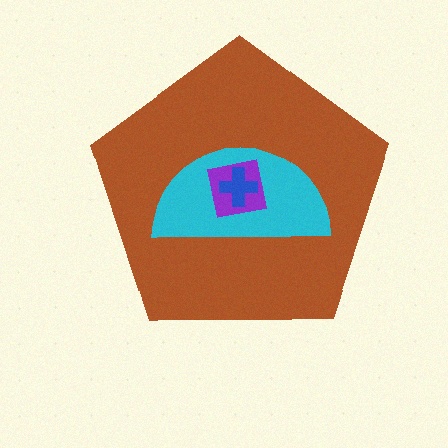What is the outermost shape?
The brown pentagon.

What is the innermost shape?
The blue cross.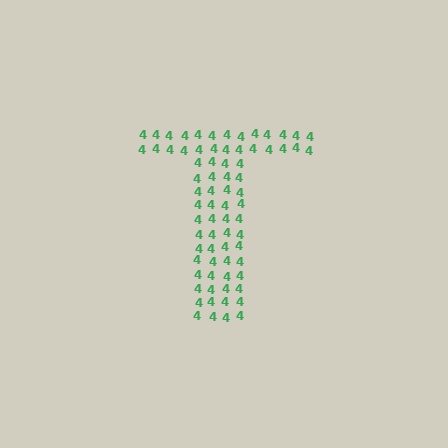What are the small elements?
The small elements are digit 4's.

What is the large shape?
The large shape is the letter T.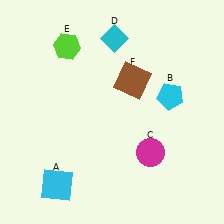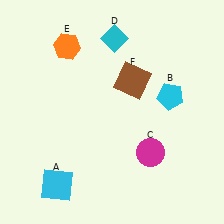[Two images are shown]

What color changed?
The hexagon (E) changed from lime in Image 1 to orange in Image 2.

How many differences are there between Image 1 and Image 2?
There is 1 difference between the two images.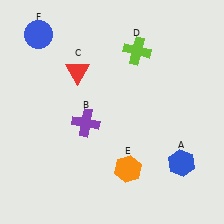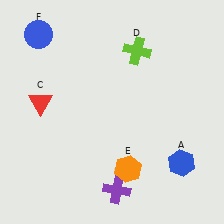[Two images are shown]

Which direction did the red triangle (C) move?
The red triangle (C) moved left.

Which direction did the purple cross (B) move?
The purple cross (B) moved down.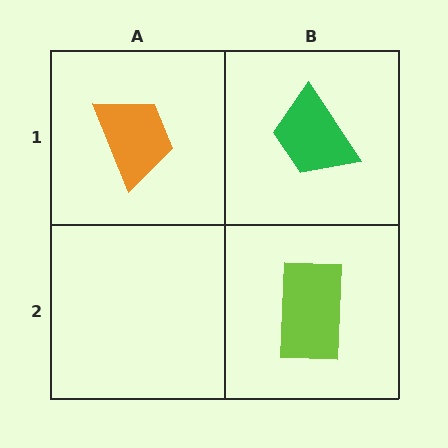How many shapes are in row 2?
1 shape.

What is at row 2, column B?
A lime rectangle.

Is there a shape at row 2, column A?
No, that cell is empty.